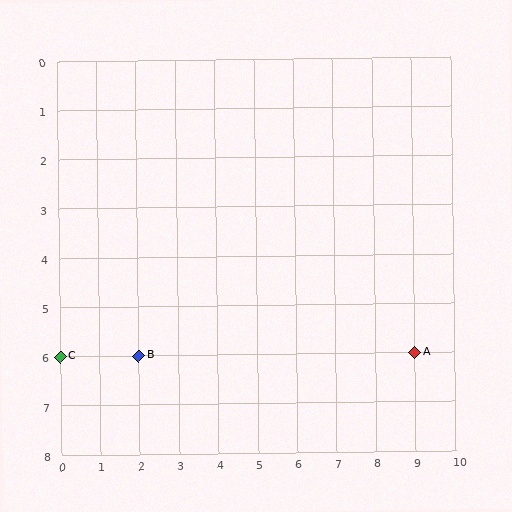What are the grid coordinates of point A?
Point A is at grid coordinates (9, 6).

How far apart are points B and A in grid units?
Points B and A are 7 columns apart.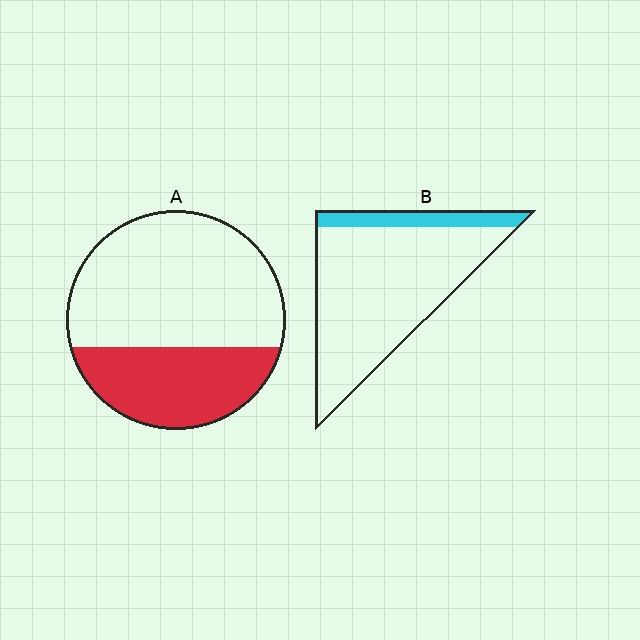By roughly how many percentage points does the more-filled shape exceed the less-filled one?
By roughly 20 percentage points (A over B).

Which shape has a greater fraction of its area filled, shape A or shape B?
Shape A.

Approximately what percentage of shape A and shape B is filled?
A is approximately 35% and B is approximately 15%.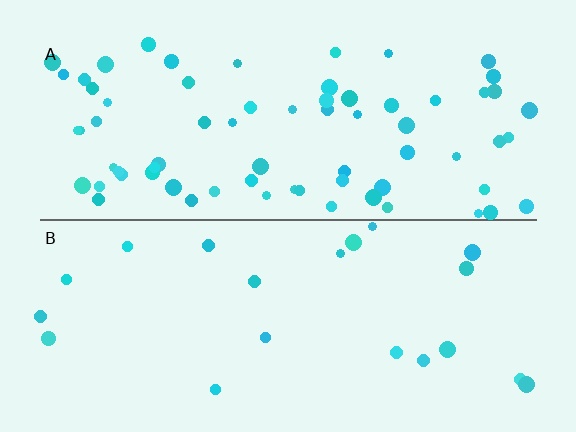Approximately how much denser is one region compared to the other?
Approximately 3.4× — region A over region B.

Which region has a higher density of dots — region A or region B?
A (the top).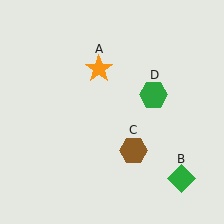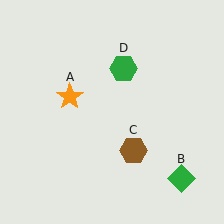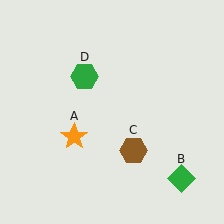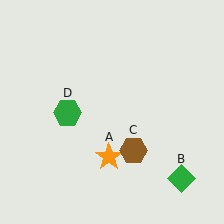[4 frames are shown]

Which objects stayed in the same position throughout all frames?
Green diamond (object B) and brown hexagon (object C) remained stationary.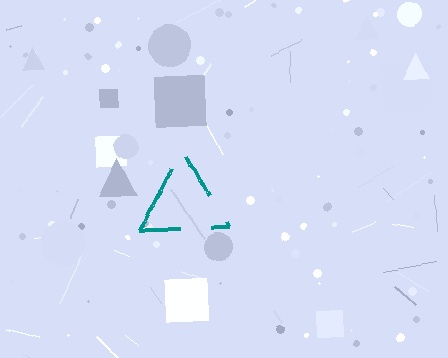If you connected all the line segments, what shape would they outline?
They would outline a triangle.